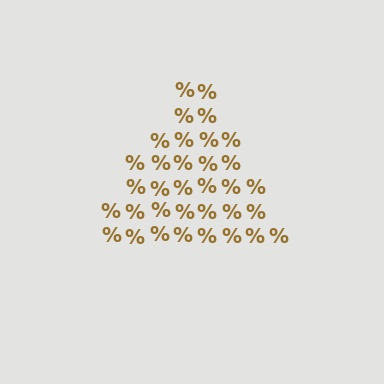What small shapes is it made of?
It is made of small percent signs.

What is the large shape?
The large shape is a triangle.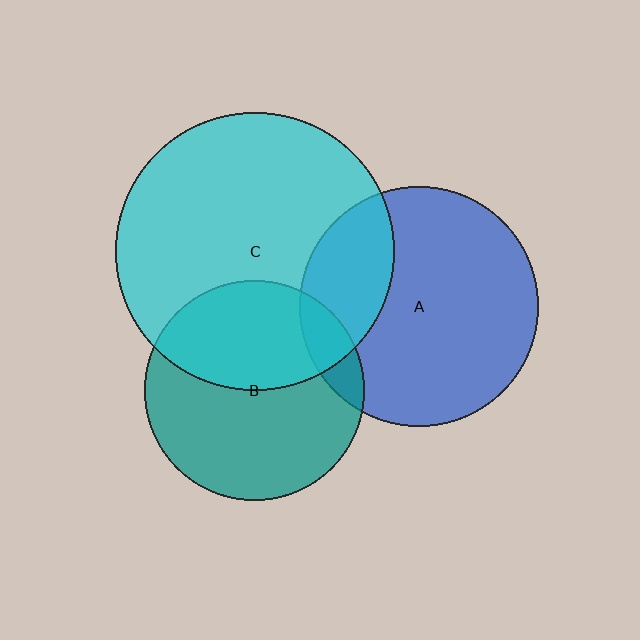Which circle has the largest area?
Circle C (cyan).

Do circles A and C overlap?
Yes.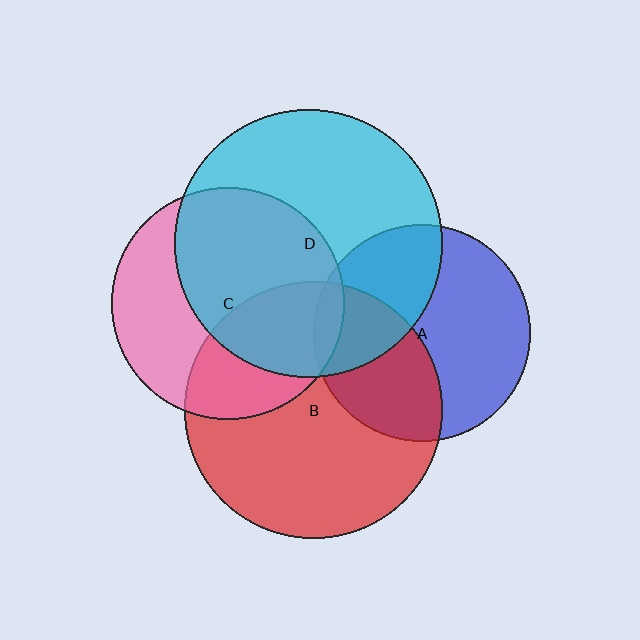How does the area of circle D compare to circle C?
Approximately 1.3 times.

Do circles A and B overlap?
Yes.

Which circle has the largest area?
Circle D (cyan).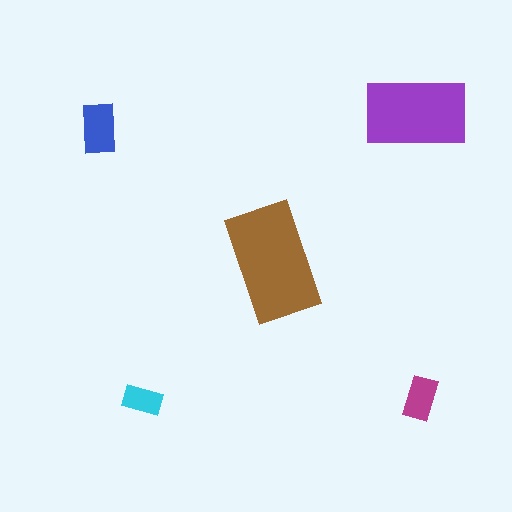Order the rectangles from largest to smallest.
the brown one, the purple one, the blue one, the magenta one, the cyan one.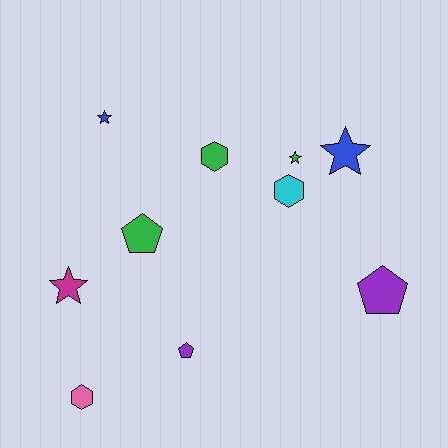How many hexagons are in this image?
There are 3 hexagons.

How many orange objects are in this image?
There are no orange objects.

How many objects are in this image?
There are 10 objects.